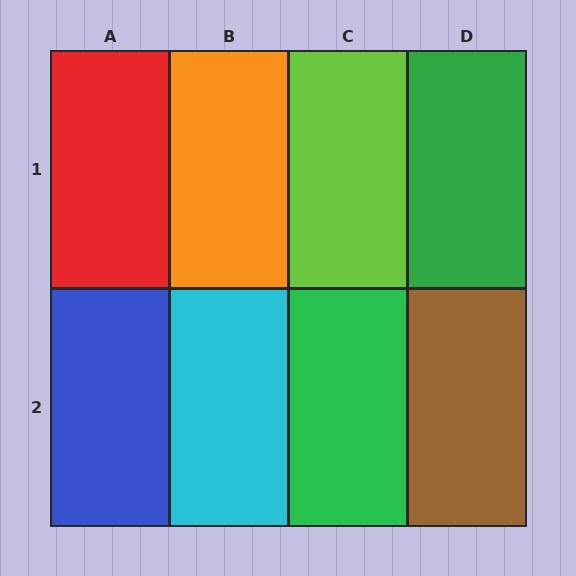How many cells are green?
2 cells are green.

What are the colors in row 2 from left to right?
Blue, cyan, green, brown.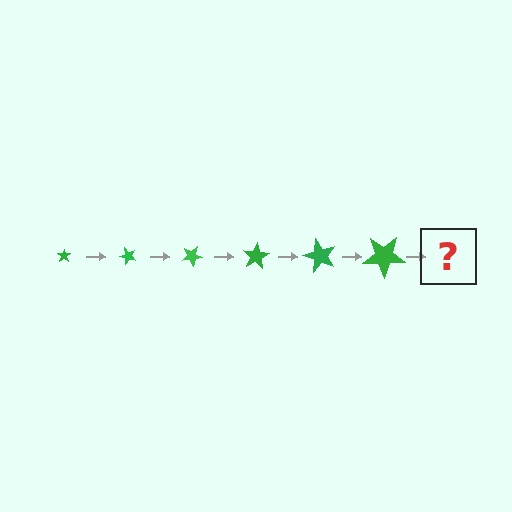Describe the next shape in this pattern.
It should be a star, larger than the previous one and rotated 300 degrees from the start.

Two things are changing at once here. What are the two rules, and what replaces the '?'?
The two rules are that the star grows larger each step and it rotates 50 degrees each step. The '?' should be a star, larger than the previous one and rotated 300 degrees from the start.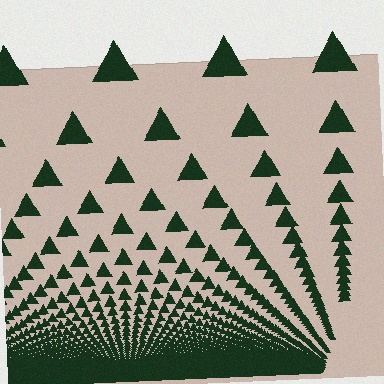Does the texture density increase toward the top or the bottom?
Density increases toward the bottom.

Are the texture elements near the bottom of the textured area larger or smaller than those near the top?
Smaller. The gradient is inverted — elements near the bottom are smaller and denser.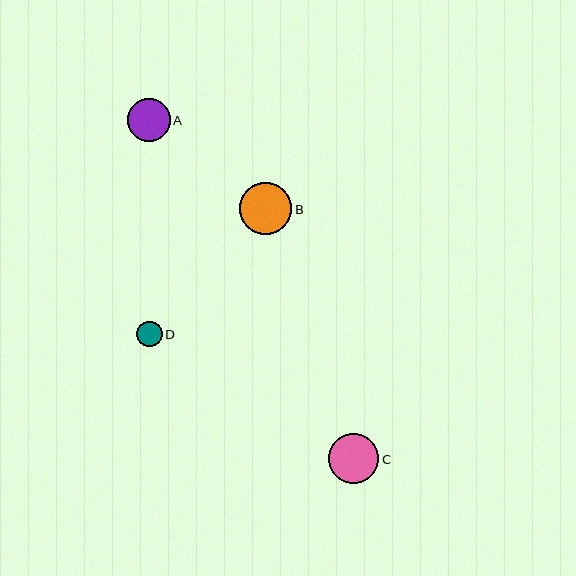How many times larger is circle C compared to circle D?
Circle C is approximately 2.0 times the size of circle D.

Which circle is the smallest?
Circle D is the smallest with a size of approximately 25 pixels.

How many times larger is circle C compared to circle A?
Circle C is approximately 1.2 times the size of circle A.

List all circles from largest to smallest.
From largest to smallest: B, C, A, D.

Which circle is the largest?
Circle B is the largest with a size of approximately 52 pixels.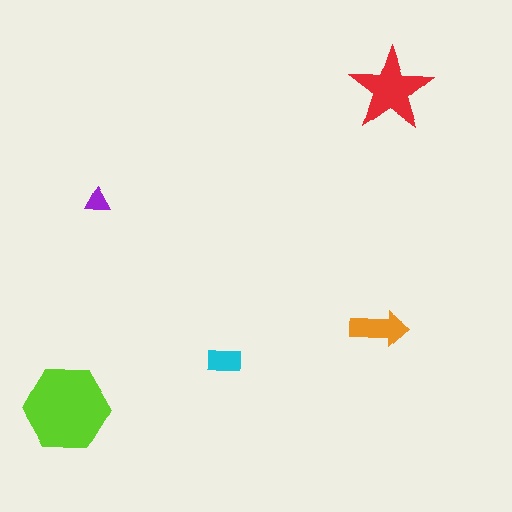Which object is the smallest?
The purple triangle.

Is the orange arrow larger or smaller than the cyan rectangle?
Larger.